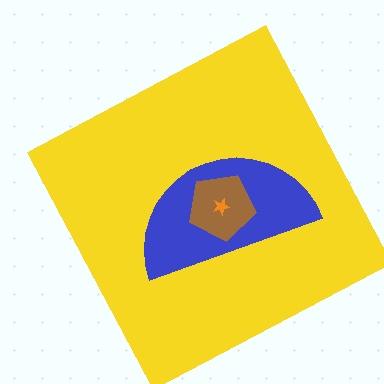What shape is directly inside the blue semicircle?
The brown pentagon.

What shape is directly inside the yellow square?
The blue semicircle.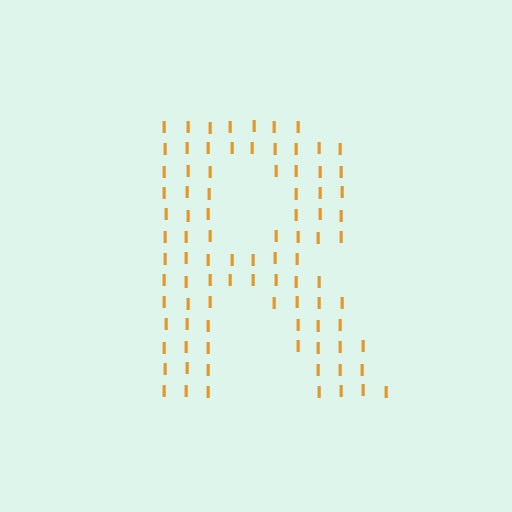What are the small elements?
The small elements are letter I's.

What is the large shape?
The large shape is the letter R.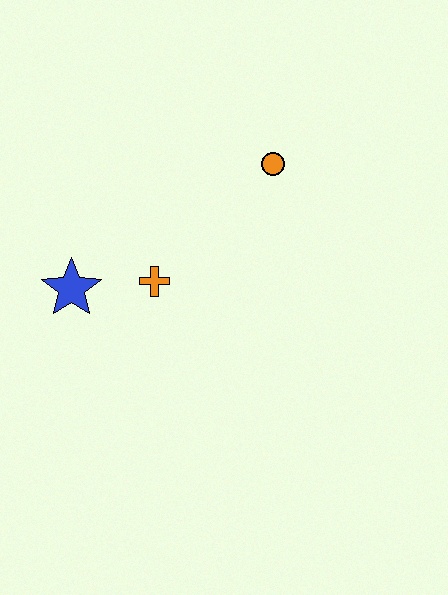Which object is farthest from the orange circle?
The blue star is farthest from the orange circle.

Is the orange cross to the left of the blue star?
No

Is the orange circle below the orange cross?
No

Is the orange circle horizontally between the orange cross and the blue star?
No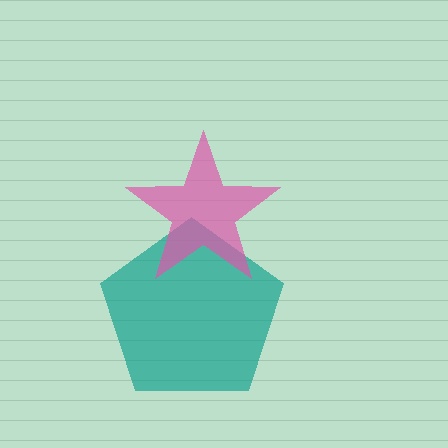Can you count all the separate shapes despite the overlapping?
Yes, there are 2 separate shapes.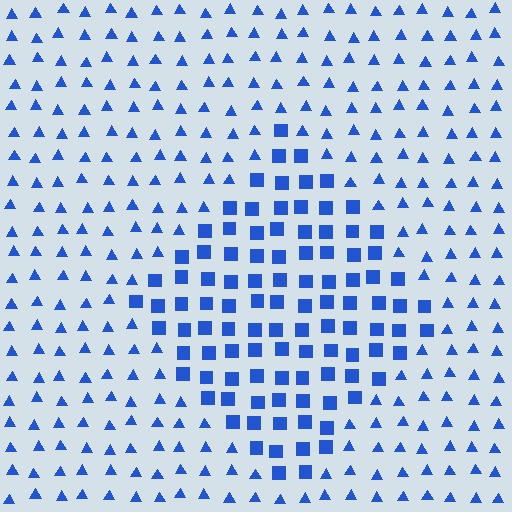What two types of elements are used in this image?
The image uses squares inside the diamond region and triangles outside it.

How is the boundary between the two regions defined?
The boundary is defined by a change in element shape: squares inside vs. triangles outside. All elements share the same color and spacing.